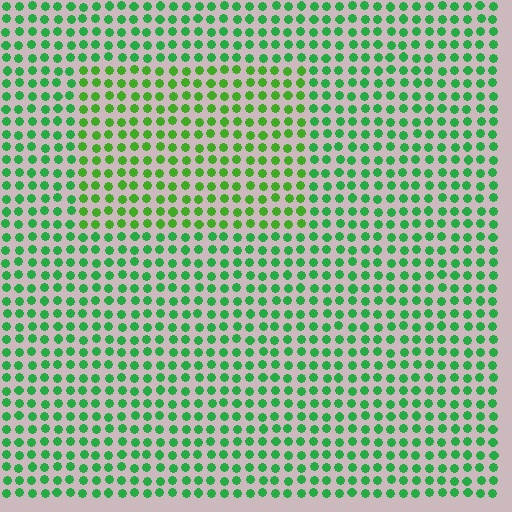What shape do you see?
I see a rectangle.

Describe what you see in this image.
The image is filled with small green elements in a uniform arrangement. A rectangle-shaped region is visible where the elements are tinted to a slightly different hue, forming a subtle color boundary.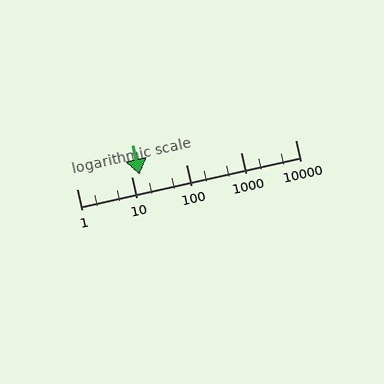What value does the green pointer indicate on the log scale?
The pointer indicates approximately 14.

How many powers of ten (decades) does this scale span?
The scale spans 4 decades, from 1 to 10000.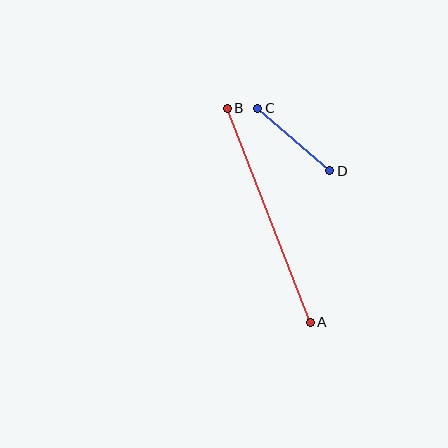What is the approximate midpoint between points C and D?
The midpoint is at approximately (294, 139) pixels.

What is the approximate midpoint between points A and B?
The midpoint is at approximately (269, 215) pixels.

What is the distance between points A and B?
The distance is approximately 229 pixels.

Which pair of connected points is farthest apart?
Points A and B are farthest apart.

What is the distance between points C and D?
The distance is approximately 95 pixels.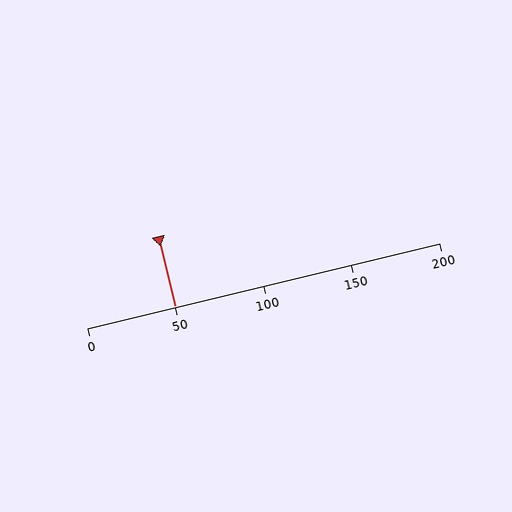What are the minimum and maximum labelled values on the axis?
The axis runs from 0 to 200.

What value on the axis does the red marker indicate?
The marker indicates approximately 50.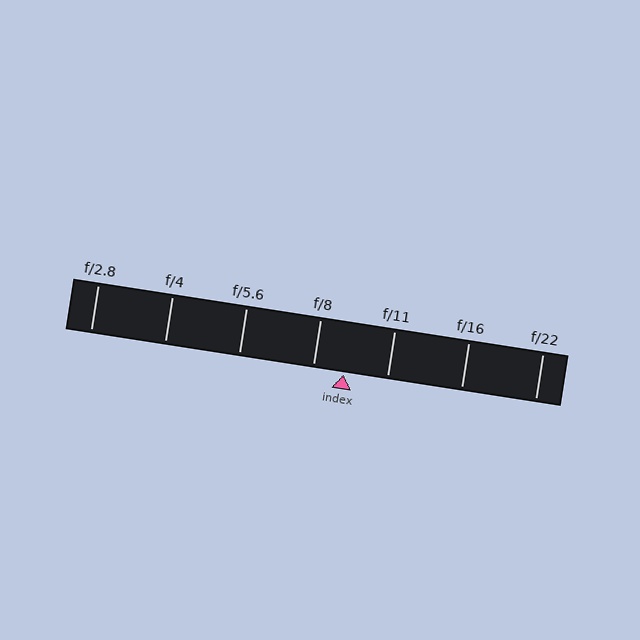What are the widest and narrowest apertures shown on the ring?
The widest aperture shown is f/2.8 and the narrowest is f/22.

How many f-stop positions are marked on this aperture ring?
There are 7 f-stop positions marked.